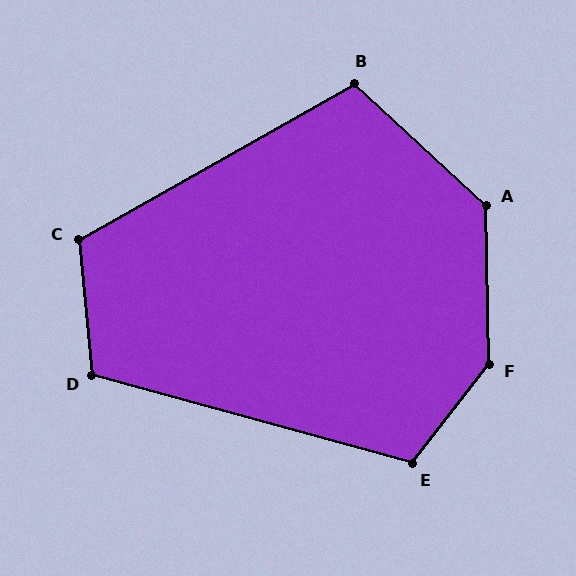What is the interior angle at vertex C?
Approximately 114 degrees (obtuse).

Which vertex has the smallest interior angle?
B, at approximately 108 degrees.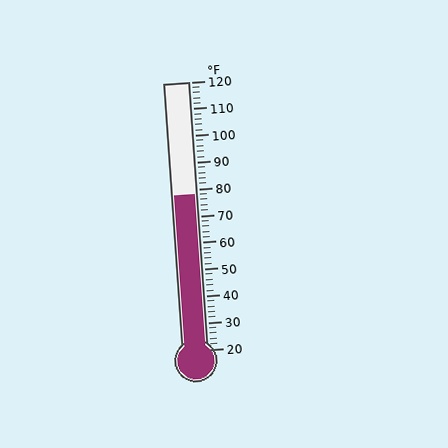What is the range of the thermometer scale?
The thermometer scale ranges from 20°F to 120°F.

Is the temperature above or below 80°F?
The temperature is below 80°F.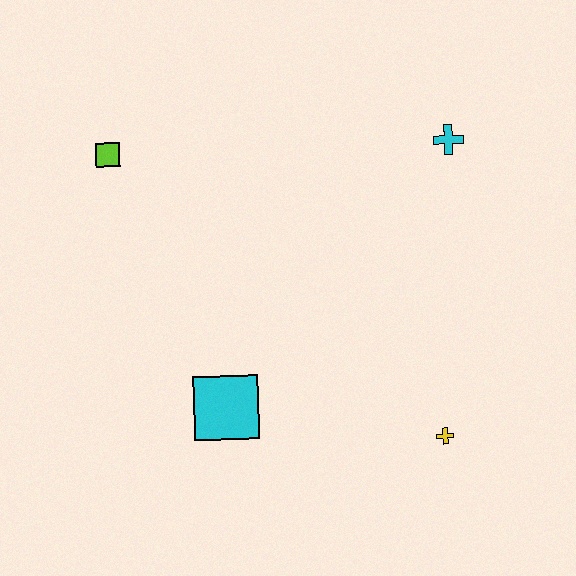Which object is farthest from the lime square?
The yellow cross is farthest from the lime square.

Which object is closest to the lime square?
The cyan square is closest to the lime square.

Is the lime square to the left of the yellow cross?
Yes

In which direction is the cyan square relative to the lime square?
The cyan square is below the lime square.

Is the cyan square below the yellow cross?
No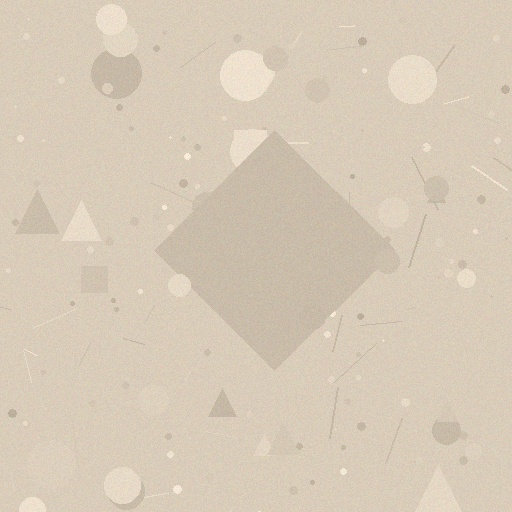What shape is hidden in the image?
A diamond is hidden in the image.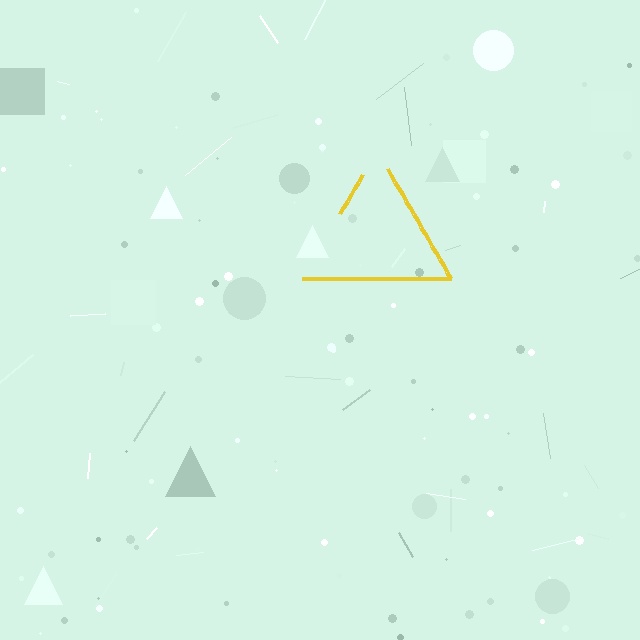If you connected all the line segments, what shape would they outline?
They would outline a triangle.